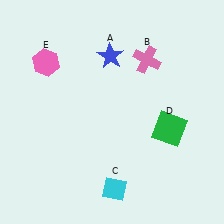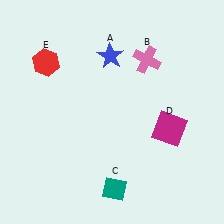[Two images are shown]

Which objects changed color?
C changed from cyan to teal. D changed from green to magenta. E changed from pink to red.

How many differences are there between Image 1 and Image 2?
There are 3 differences between the two images.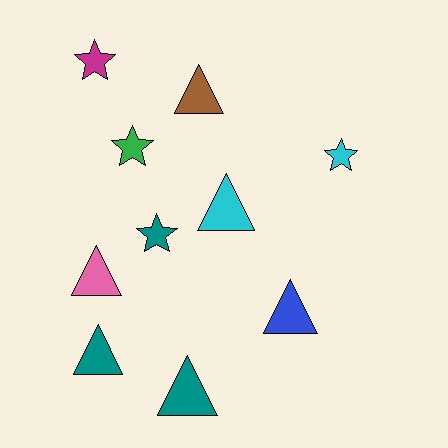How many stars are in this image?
There are 4 stars.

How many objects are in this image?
There are 10 objects.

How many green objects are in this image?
There is 1 green object.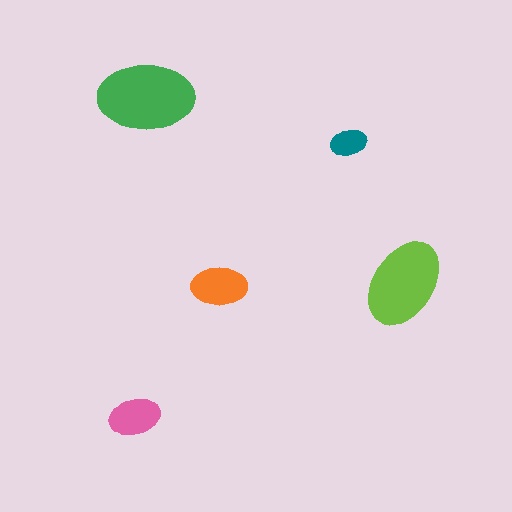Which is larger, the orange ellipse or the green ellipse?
The green one.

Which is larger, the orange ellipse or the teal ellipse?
The orange one.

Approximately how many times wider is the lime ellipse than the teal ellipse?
About 2.5 times wider.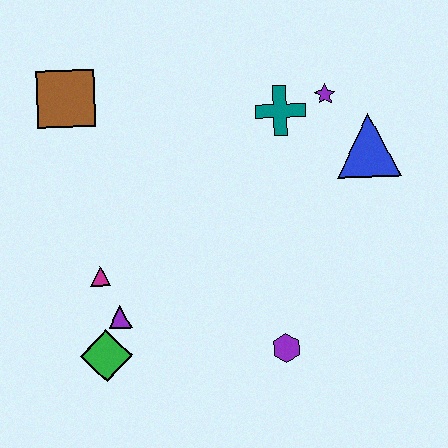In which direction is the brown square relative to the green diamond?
The brown square is above the green diamond.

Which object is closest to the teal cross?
The purple star is closest to the teal cross.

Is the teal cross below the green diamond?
No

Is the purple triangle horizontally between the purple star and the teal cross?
No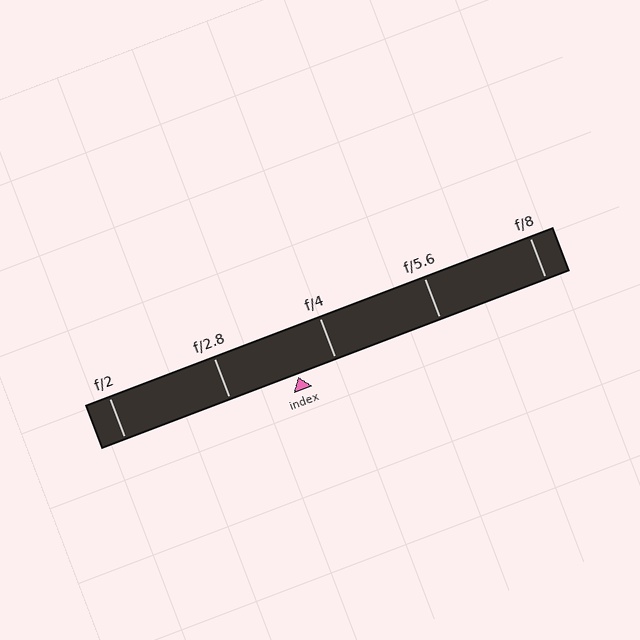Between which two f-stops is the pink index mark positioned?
The index mark is between f/2.8 and f/4.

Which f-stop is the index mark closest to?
The index mark is closest to f/4.